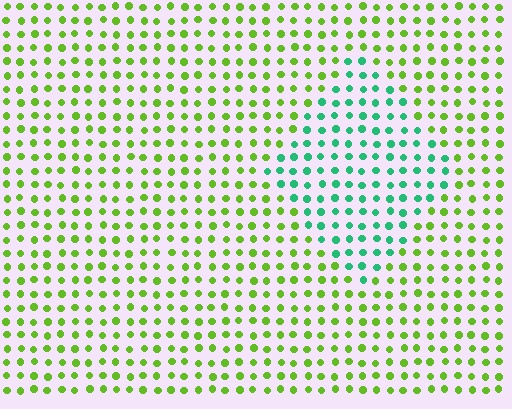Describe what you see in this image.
The image is filled with small lime elements in a uniform arrangement. A diamond-shaped region is visible where the elements are tinted to a slightly different hue, forming a subtle color boundary.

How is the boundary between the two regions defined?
The boundary is defined purely by a slight shift in hue (about 56 degrees). Spacing, size, and orientation are identical on both sides.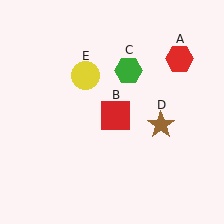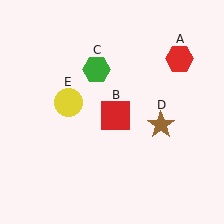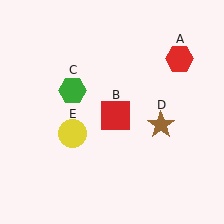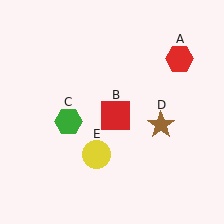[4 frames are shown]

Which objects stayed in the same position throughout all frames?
Red hexagon (object A) and red square (object B) and brown star (object D) remained stationary.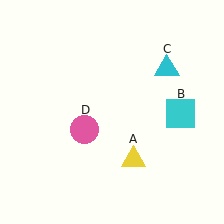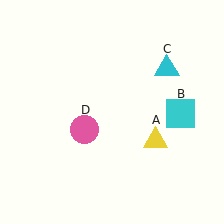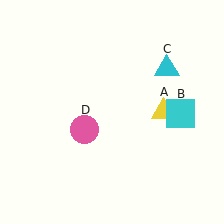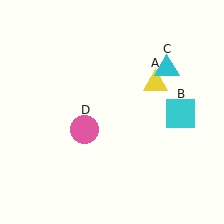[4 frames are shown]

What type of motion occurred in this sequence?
The yellow triangle (object A) rotated counterclockwise around the center of the scene.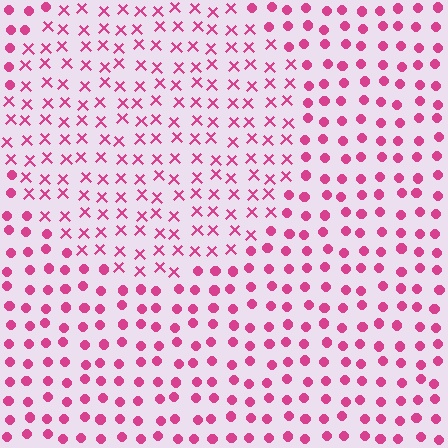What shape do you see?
I see a circle.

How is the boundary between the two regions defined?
The boundary is defined by a change in element shape: X marks inside vs. circles outside. All elements share the same color and spacing.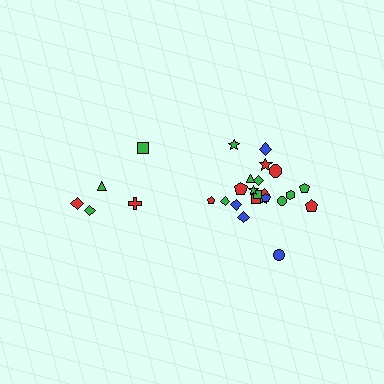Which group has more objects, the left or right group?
The right group.